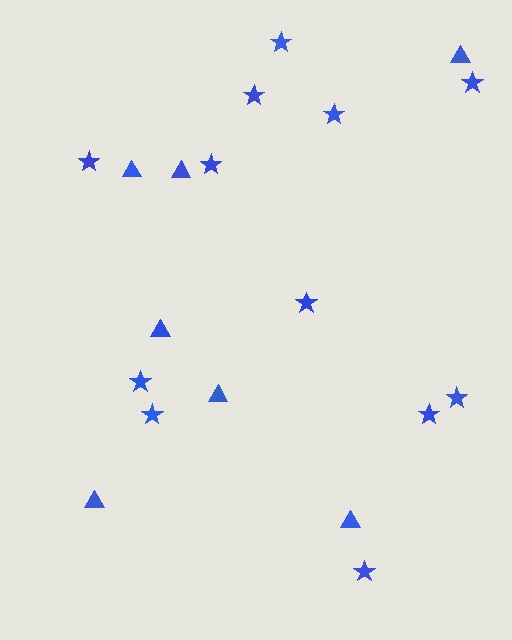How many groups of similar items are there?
There are 2 groups: one group of stars (12) and one group of triangles (7).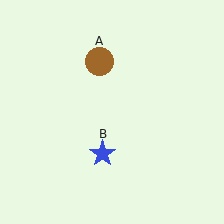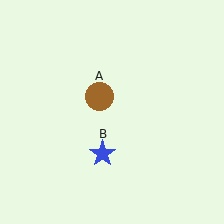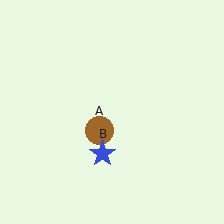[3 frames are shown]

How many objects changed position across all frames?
1 object changed position: brown circle (object A).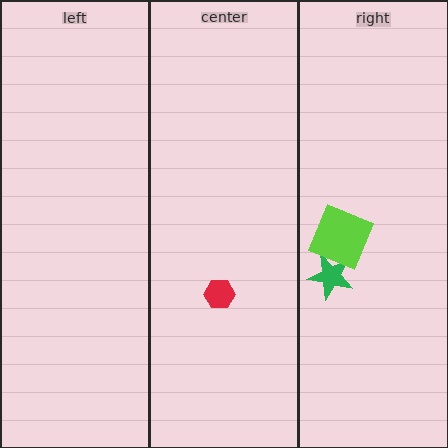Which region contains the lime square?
The right region.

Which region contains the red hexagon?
The center region.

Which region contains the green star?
The right region.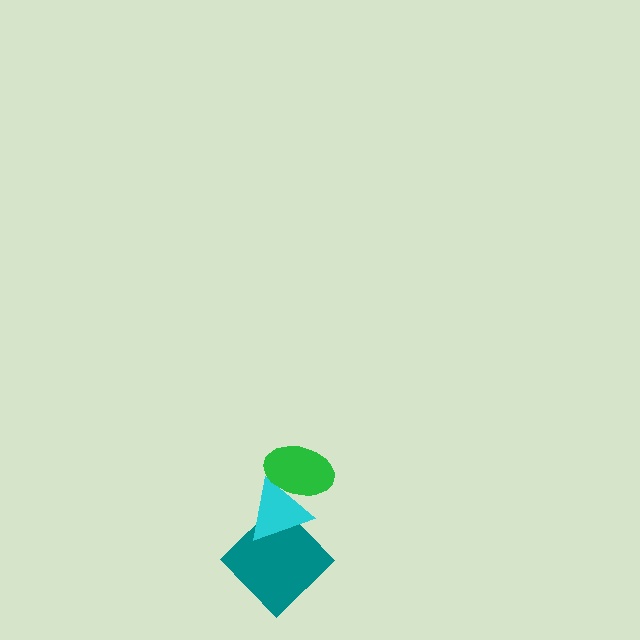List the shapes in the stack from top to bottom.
From top to bottom: the green ellipse, the cyan triangle, the teal diamond.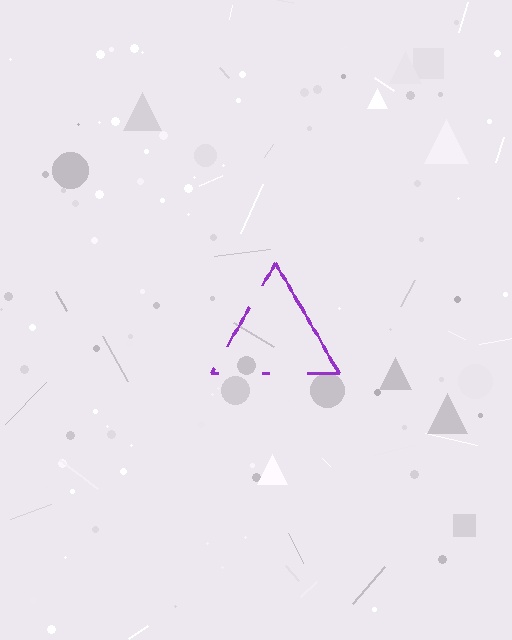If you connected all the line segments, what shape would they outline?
They would outline a triangle.